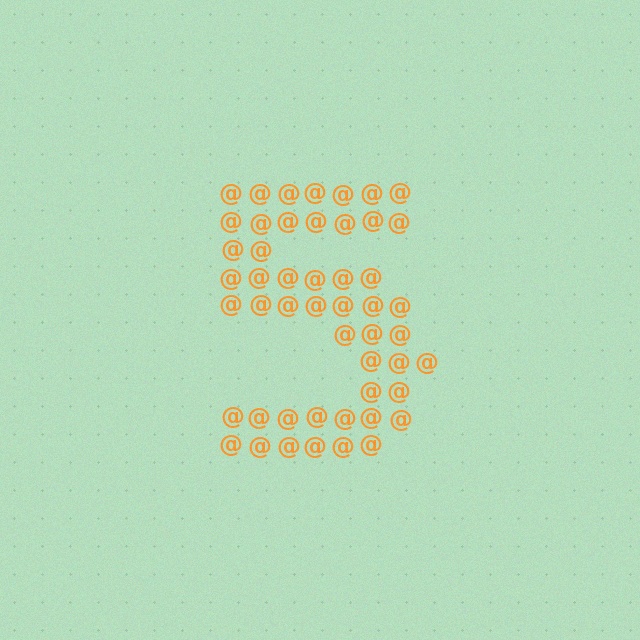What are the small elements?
The small elements are at signs.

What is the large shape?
The large shape is the digit 5.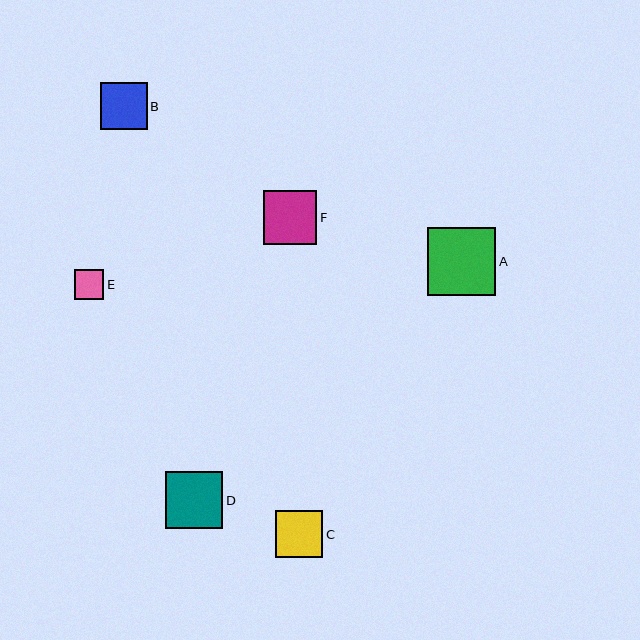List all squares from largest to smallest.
From largest to smallest: A, D, F, B, C, E.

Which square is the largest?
Square A is the largest with a size of approximately 68 pixels.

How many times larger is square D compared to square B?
Square D is approximately 1.2 times the size of square B.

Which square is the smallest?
Square E is the smallest with a size of approximately 29 pixels.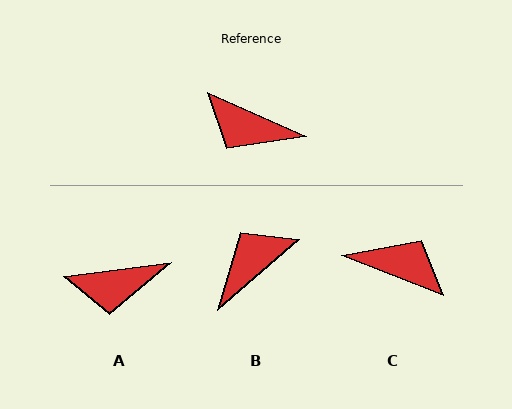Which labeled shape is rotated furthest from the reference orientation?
C, about 178 degrees away.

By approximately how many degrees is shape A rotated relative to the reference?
Approximately 31 degrees counter-clockwise.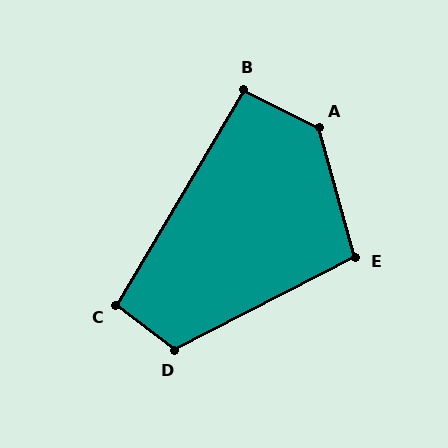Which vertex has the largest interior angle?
A, at approximately 132 degrees.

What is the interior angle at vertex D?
Approximately 115 degrees (obtuse).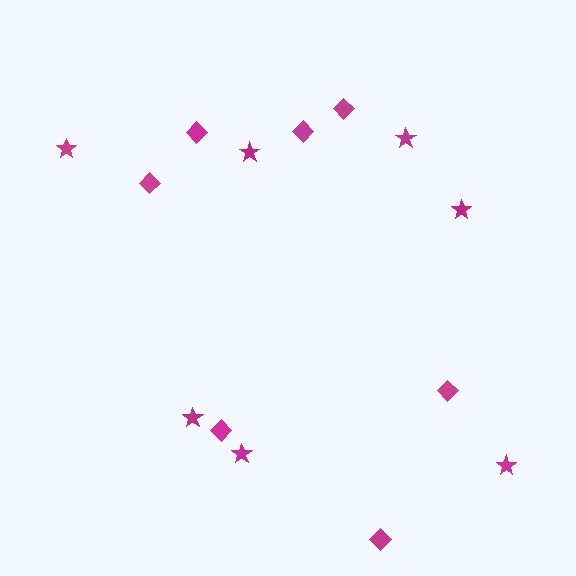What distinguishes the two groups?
There are 2 groups: one group of stars (7) and one group of diamonds (7).